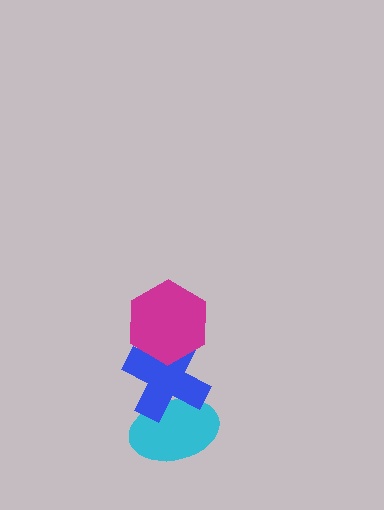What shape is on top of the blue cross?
The magenta hexagon is on top of the blue cross.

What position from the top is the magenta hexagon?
The magenta hexagon is 1st from the top.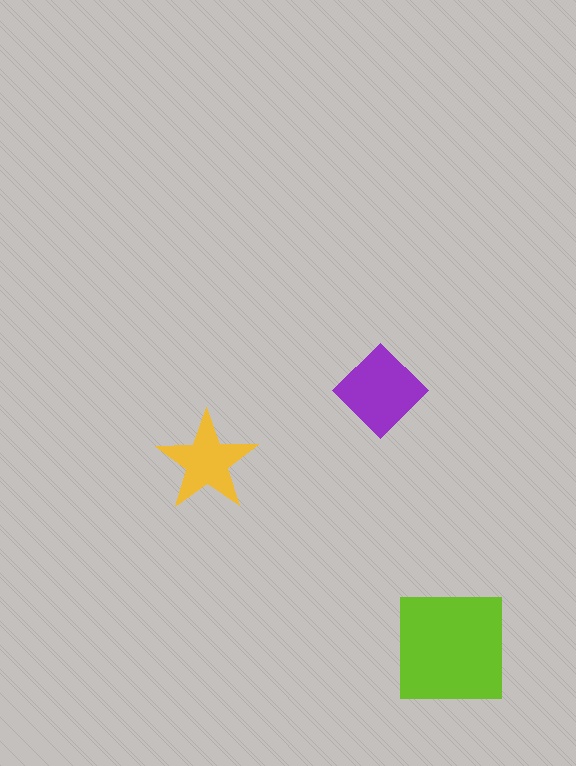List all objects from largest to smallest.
The lime square, the purple diamond, the yellow star.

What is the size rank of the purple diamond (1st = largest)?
2nd.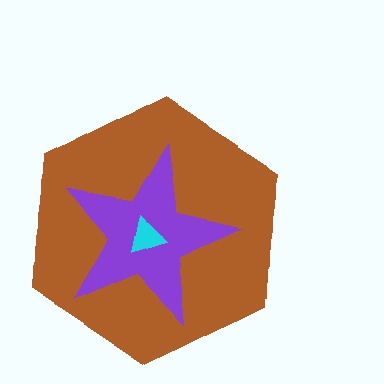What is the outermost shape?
The brown hexagon.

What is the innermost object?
The cyan triangle.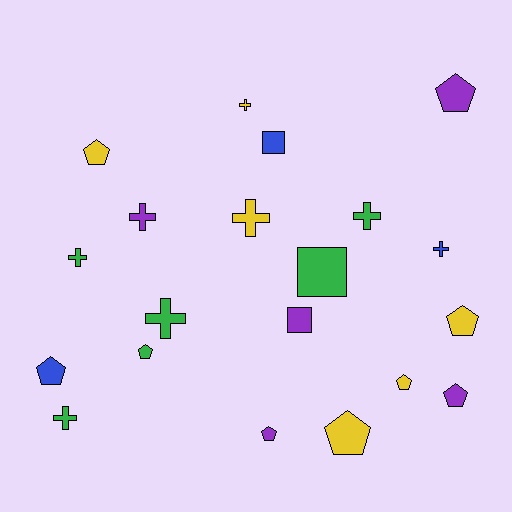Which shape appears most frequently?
Pentagon, with 9 objects.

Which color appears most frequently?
Green, with 6 objects.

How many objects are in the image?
There are 20 objects.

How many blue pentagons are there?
There is 1 blue pentagon.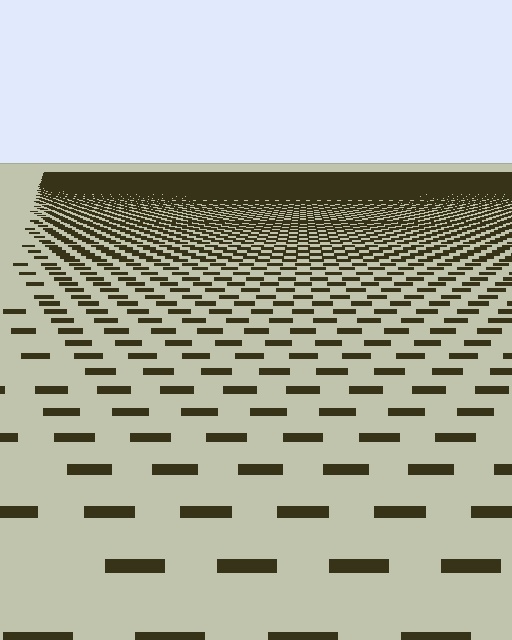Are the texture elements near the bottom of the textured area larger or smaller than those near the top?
Larger. Near the bottom, elements are closer to the viewer and appear at a bigger on-screen size.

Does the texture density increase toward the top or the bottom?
Density increases toward the top.